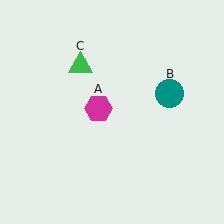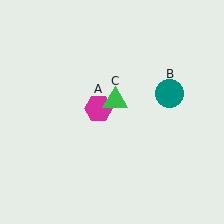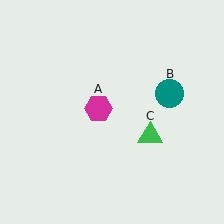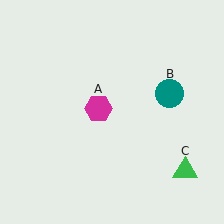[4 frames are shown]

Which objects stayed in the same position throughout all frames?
Magenta hexagon (object A) and teal circle (object B) remained stationary.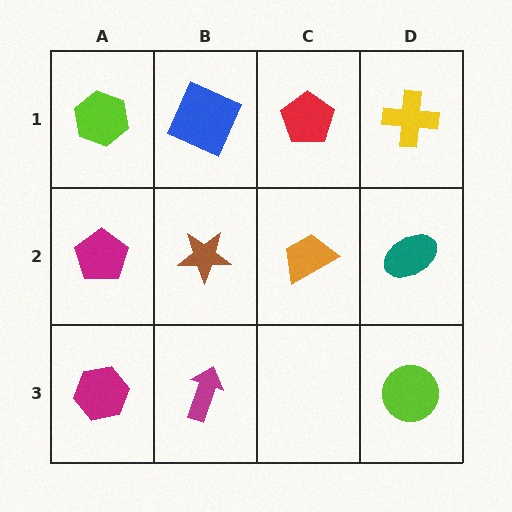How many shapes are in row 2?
4 shapes.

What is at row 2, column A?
A magenta pentagon.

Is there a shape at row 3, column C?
No, that cell is empty.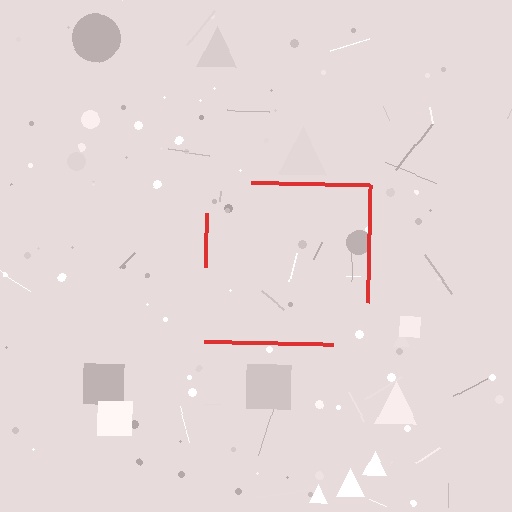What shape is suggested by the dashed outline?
The dashed outline suggests a square.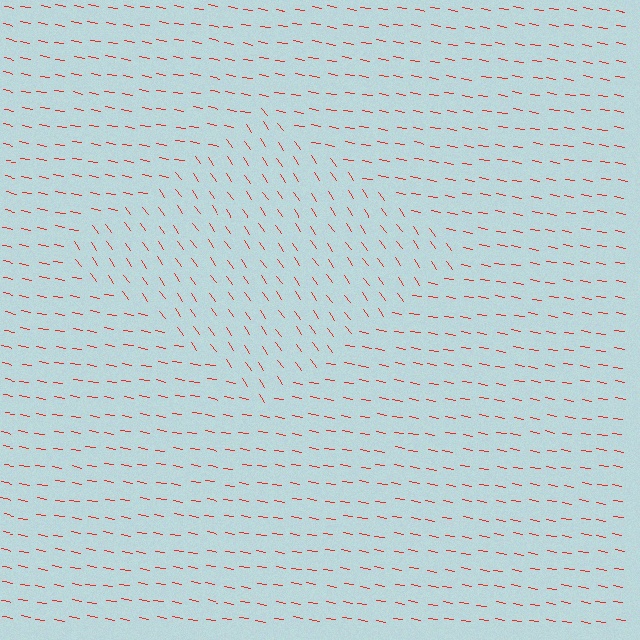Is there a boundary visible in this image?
Yes, there is a texture boundary formed by a change in line orientation.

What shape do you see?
I see a diamond.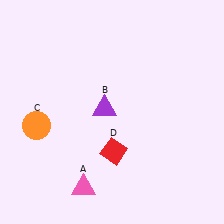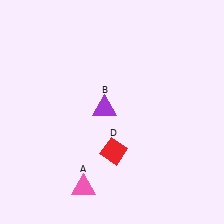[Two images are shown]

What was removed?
The orange circle (C) was removed in Image 2.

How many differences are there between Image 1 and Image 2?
There is 1 difference between the two images.